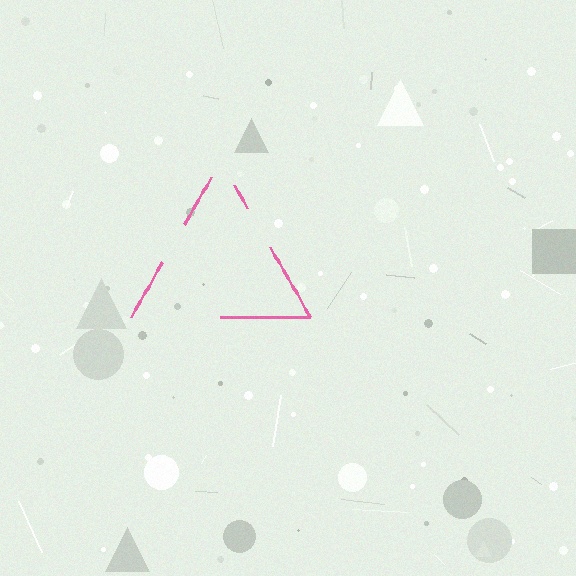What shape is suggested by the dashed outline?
The dashed outline suggests a triangle.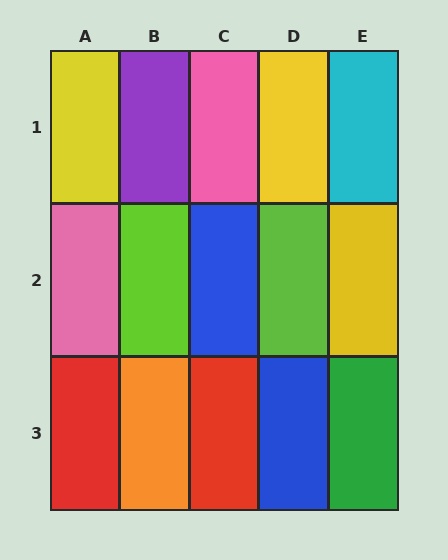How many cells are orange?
1 cell is orange.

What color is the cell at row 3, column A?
Red.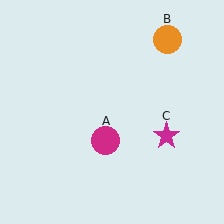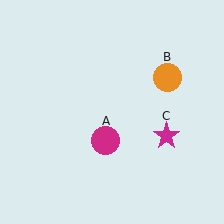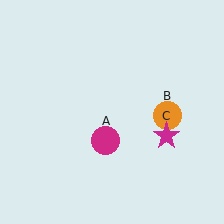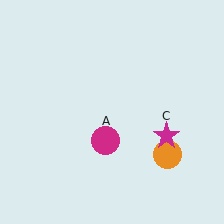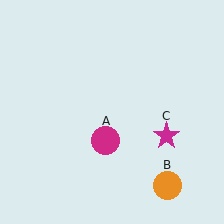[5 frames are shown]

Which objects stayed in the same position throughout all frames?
Magenta circle (object A) and magenta star (object C) remained stationary.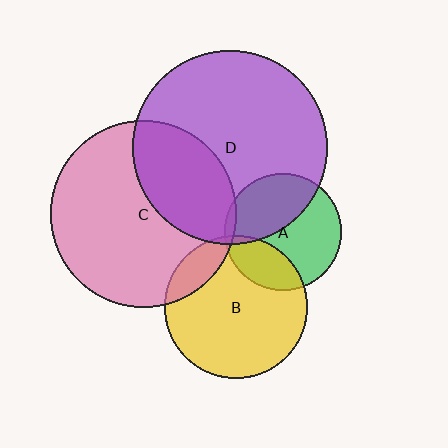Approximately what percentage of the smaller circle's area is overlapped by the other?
Approximately 40%.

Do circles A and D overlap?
Yes.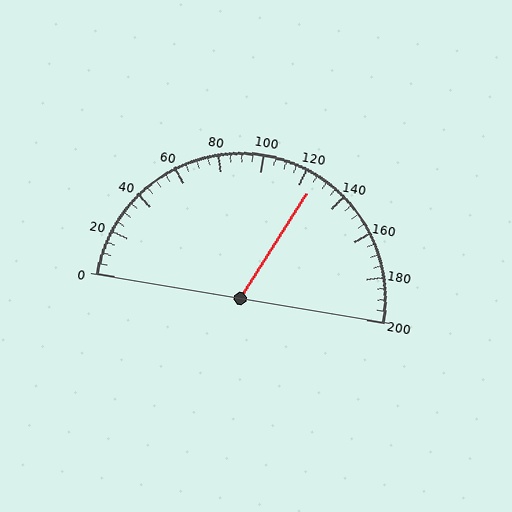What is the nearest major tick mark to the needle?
The nearest major tick mark is 120.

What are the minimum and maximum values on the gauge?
The gauge ranges from 0 to 200.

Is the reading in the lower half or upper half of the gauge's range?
The reading is in the upper half of the range (0 to 200).